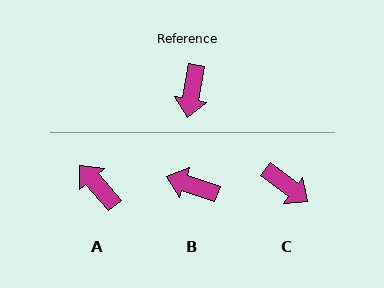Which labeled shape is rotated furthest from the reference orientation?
A, about 129 degrees away.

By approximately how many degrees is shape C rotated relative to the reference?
Approximately 62 degrees counter-clockwise.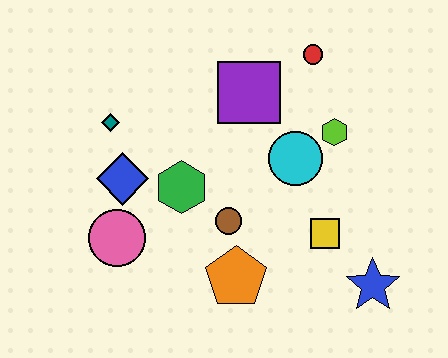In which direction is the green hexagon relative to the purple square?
The green hexagon is below the purple square.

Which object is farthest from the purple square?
The blue star is farthest from the purple square.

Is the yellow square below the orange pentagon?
No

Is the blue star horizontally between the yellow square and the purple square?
No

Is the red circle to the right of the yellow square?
No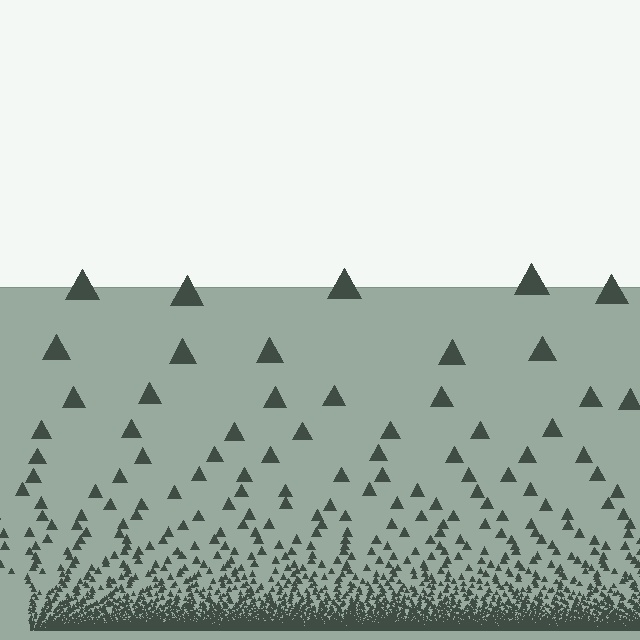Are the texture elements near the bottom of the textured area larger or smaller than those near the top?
Smaller. The gradient is inverted — elements near the bottom are smaller and denser.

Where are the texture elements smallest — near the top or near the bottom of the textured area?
Near the bottom.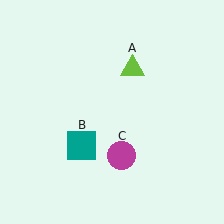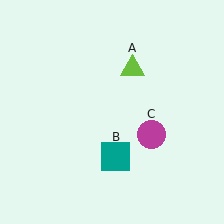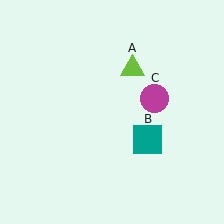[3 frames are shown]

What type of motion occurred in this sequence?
The teal square (object B), magenta circle (object C) rotated counterclockwise around the center of the scene.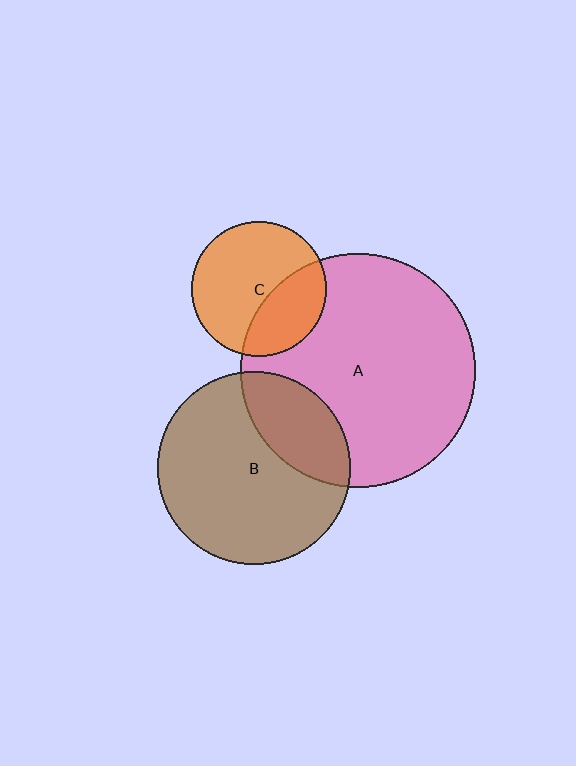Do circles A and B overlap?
Yes.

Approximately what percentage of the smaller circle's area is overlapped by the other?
Approximately 25%.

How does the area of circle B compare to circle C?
Approximately 2.0 times.